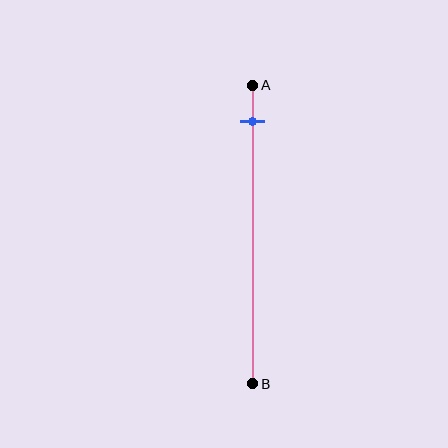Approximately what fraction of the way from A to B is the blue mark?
The blue mark is approximately 10% of the way from A to B.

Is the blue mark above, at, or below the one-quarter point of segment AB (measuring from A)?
The blue mark is above the one-quarter point of segment AB.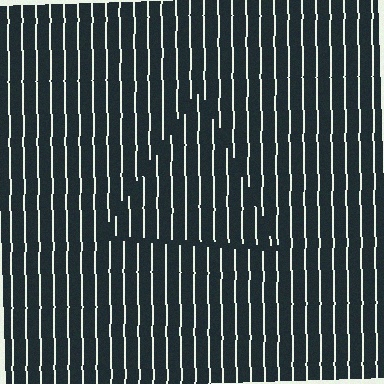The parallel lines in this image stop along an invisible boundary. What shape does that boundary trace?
An illusory triangle. The interior of the shape contains the same grating, shifted by half a period — the contour is defined by the phase discontinuity where line-ends from the inner and outer gratings abut.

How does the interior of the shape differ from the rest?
The interior of the shape contains the same grating, shifted by half a period — the contour is defined by the phase discontinuity where line-ends from the inner and outer gratings abut.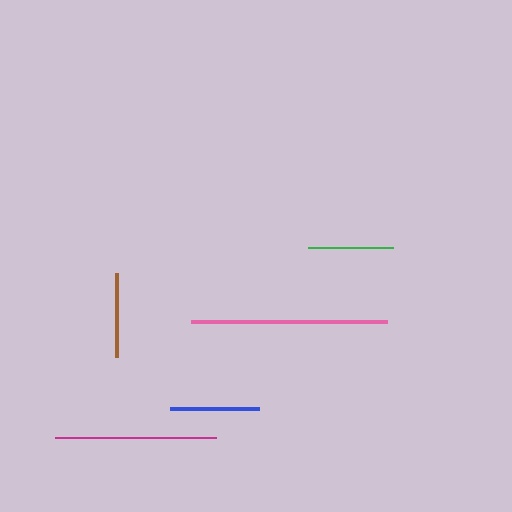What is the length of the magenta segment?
The magenta segment is approximately 161 pixels long.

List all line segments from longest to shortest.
From longest to shortest: pink, magenta, blue, green, brown.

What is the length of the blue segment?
The blue segment is approximately 89 pixels long.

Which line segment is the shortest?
The brown line is the shortest at approximately 84 pixels.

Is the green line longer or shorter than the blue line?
The blue line is longer than the green line.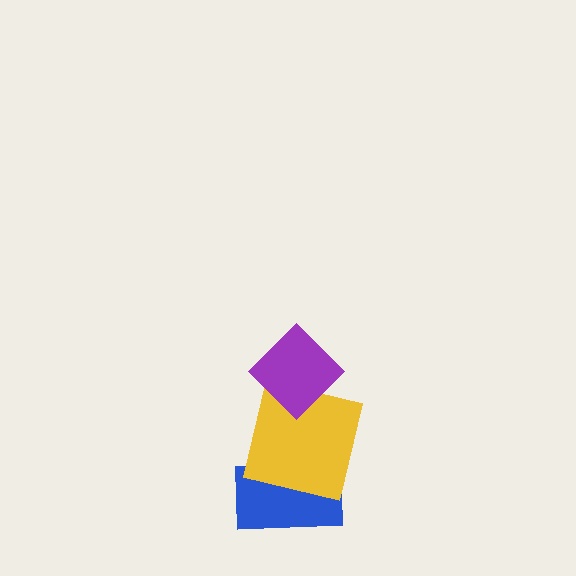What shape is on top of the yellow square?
The purple diamond is on top of the yellow square.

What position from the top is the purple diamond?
The purple diamond is 1st from the top.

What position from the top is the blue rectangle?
The blue rectangle is 3rd from the top.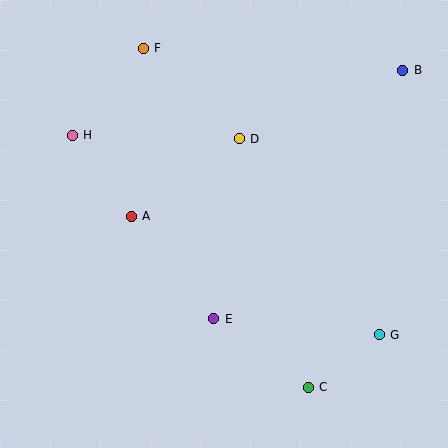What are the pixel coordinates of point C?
Point C is at (308, 387).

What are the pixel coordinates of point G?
Point G is at (379, 335).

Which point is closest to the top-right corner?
Point B is closest to the top-right corner.